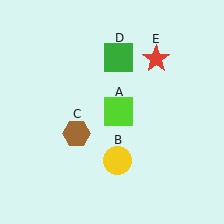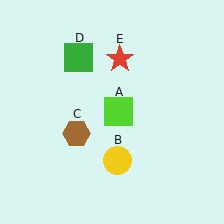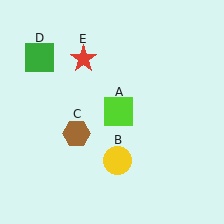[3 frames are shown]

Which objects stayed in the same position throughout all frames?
Lime square (object A) and yellow circle (object B) and brown hexagon (object C) remained stationary.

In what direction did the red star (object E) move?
The red star (object E) moved left.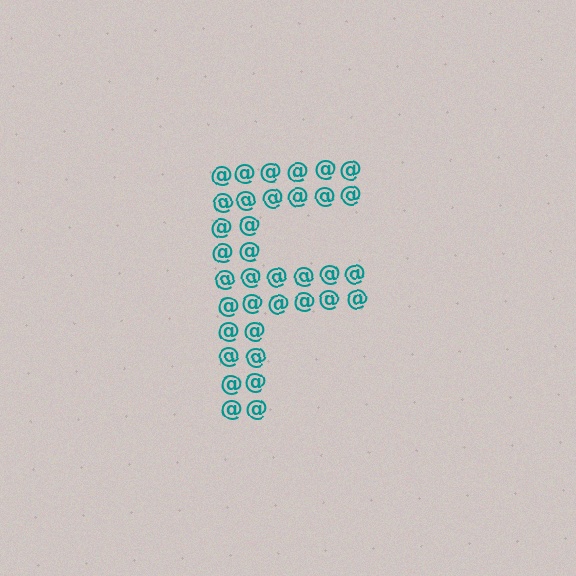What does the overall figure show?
The overall figure shows the letter F.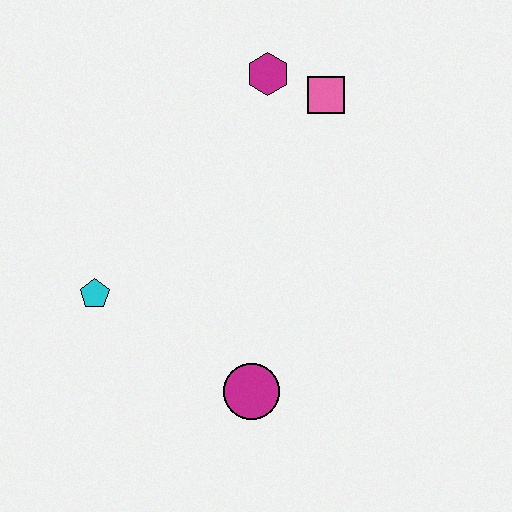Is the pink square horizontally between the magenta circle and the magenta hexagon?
No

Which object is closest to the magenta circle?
The cyan pentagon is closest to the magenta circle.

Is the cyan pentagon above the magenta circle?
Yes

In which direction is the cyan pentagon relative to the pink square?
The cyan pentagon is to the left of the pink square.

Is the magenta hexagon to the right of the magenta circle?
Yes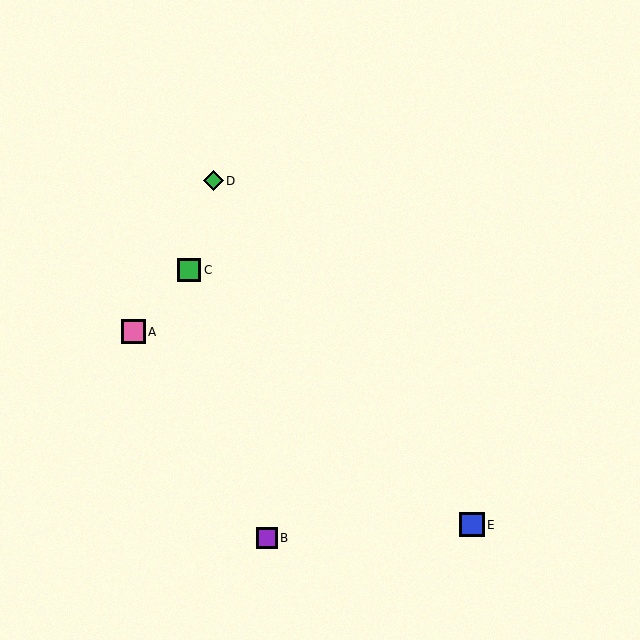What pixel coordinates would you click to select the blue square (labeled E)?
Click at (472, 525) to select the blue square E.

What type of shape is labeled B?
Shape B is a purple square.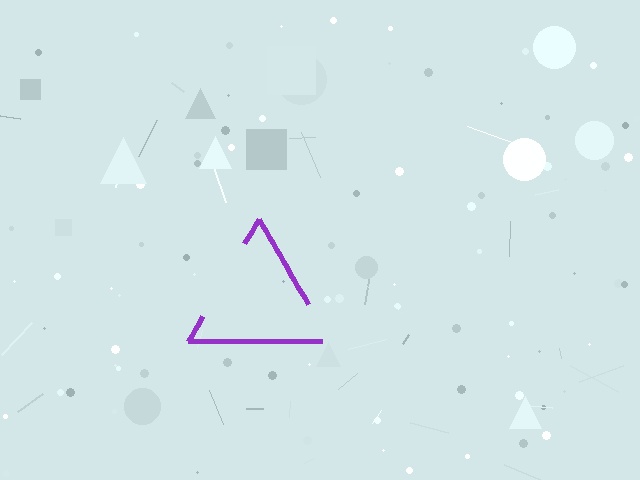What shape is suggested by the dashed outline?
The dashed outline suggests a triangle.